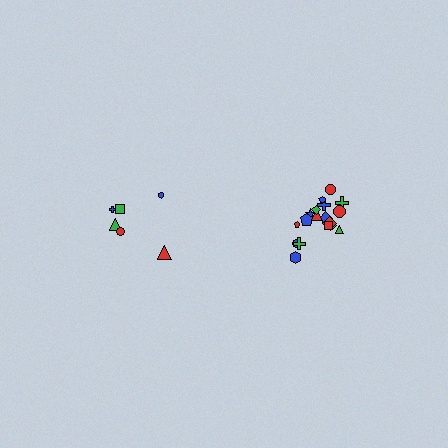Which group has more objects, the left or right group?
The right group.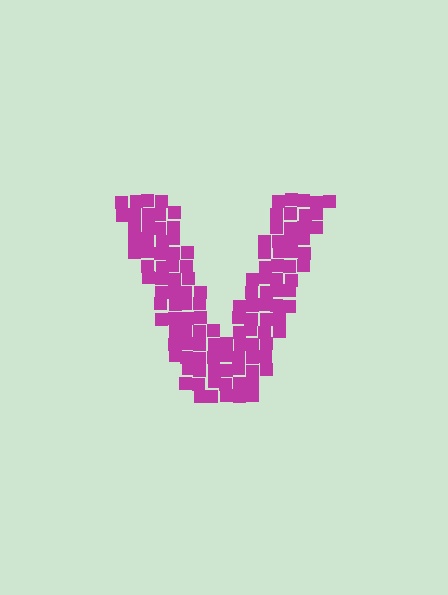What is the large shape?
The large shape is the letter V.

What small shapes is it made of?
It is made of small squares.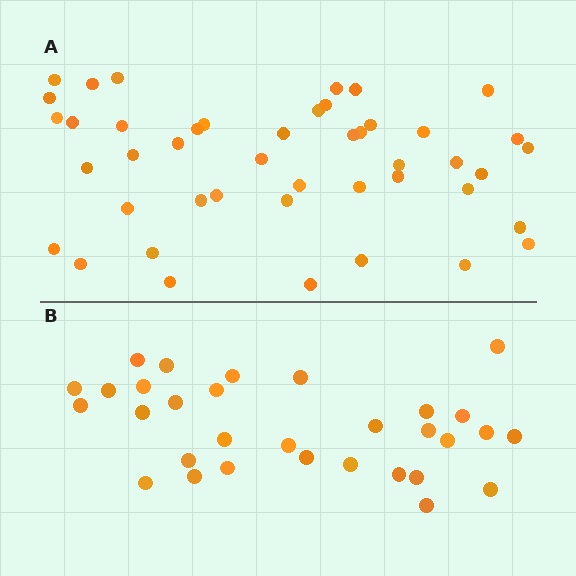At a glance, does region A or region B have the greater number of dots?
Region A (the top region) has more dots.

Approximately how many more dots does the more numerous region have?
Region A has approximately 15 more dots than region B.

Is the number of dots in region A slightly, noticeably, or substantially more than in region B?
Region A has substantially more. The ratio is roughly 1.5 to 1.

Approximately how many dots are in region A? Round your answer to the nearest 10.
About 40 dots. (The exact count is 45, which rounds to 40.)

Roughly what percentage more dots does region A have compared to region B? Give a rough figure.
About 45% more.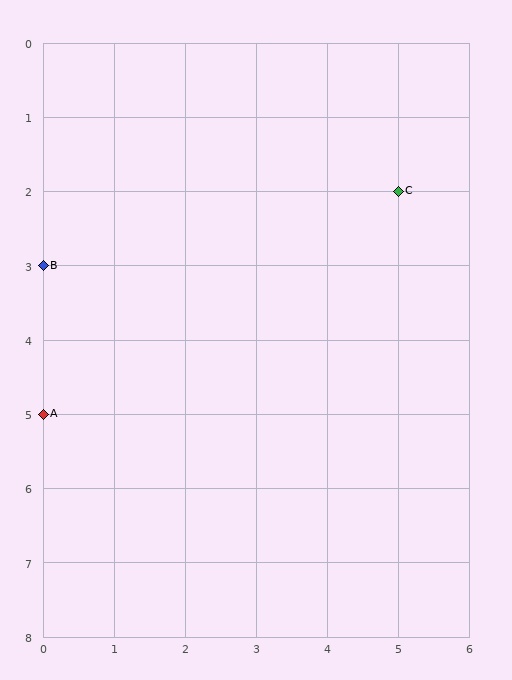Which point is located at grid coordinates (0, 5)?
Point A is at (0, 5).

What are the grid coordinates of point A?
Point A is at grid coordinates (0, 5).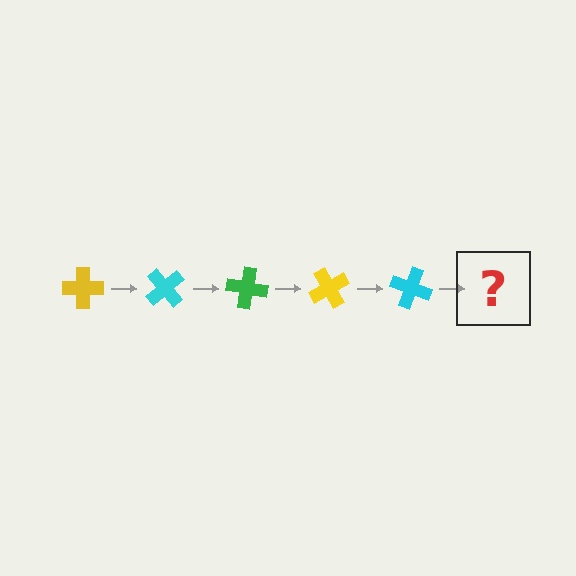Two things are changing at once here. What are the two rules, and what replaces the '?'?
The two rules are that it rotates 50 degrees each step and the color cycles through yellow, cyan, and green. The '?' should be a green cross, rotated 250 degrees from the start.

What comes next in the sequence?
The next element should be a green cross, rotated 250 degrees from the start.